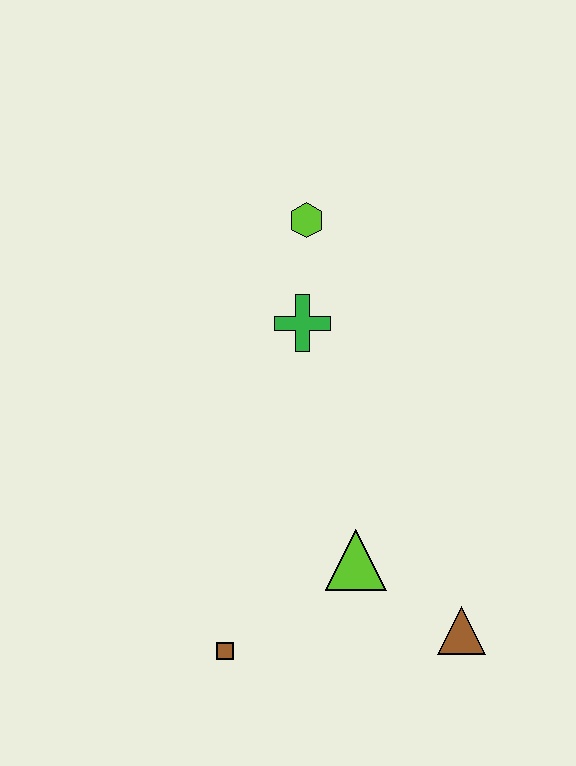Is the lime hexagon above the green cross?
Yes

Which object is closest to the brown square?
The lime triangle is closest to the brown square.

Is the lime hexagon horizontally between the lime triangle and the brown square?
Yes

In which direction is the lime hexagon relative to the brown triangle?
The lime hexagon is above the brown triangle.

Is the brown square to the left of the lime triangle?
Yes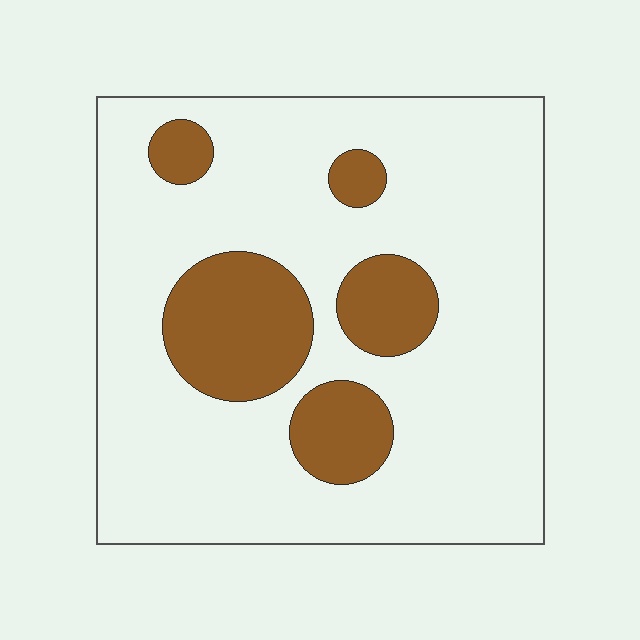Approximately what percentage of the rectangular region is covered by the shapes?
Approximately 20%.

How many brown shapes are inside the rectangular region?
5.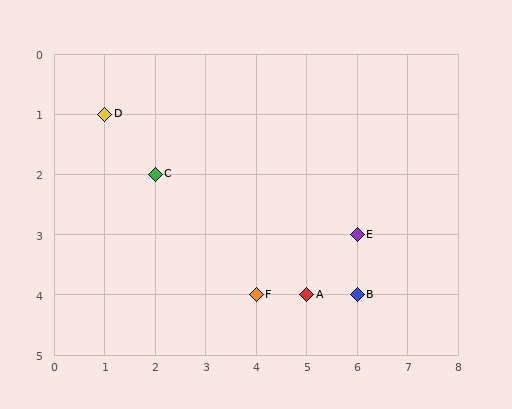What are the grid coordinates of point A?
Point A is at grid coordinates (5, 4).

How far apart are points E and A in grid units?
Points E and A are 1 column and 1 row apart (about 1.4 grid units diagonally).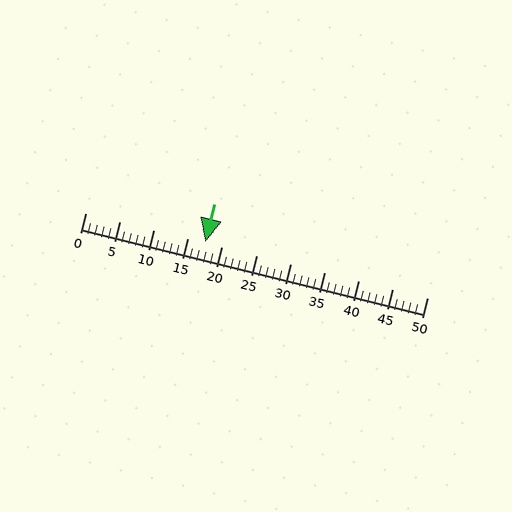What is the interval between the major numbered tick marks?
The major tick marks are spaced 5 units apart.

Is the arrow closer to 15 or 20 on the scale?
The arrow is closer to 20.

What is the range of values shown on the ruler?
The ruler shows values from 0 to 50.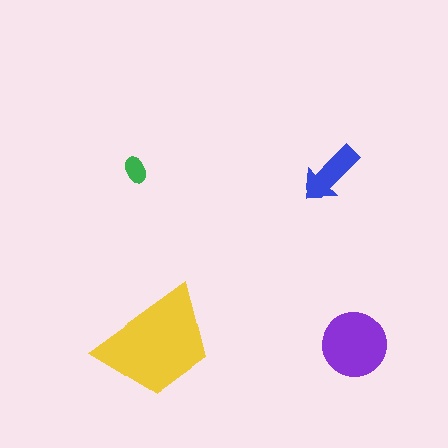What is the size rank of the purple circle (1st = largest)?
2nd.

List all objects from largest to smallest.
The yellow trapezoid, the purple circle, the blue arrow, the green ellipse.